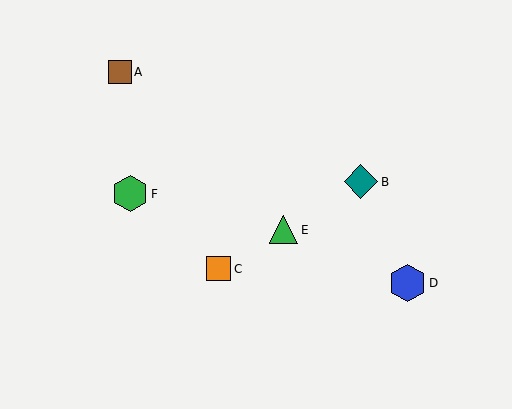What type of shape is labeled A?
Shape A is a brown square.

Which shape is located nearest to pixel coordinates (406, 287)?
The blue hexagon (labeled D) at (408, 283) is nearest to that location.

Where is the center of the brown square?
The center of the brown square is at (120, 72).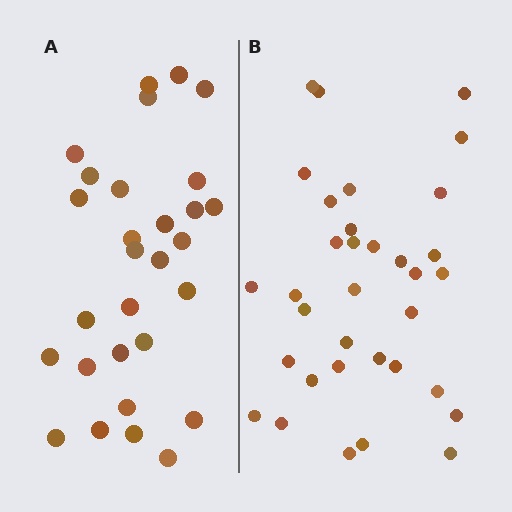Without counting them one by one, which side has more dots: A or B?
Region B (the right region) has more dots.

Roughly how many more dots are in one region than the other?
Region B has about 5 more dots than region A.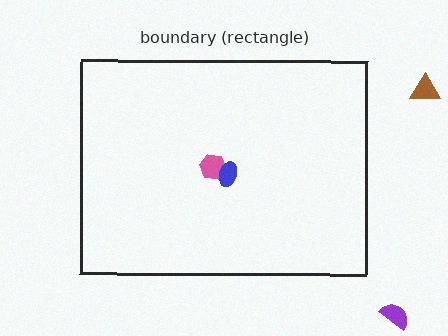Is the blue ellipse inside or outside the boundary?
Inside.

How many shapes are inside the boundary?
2 inside, 2 outside.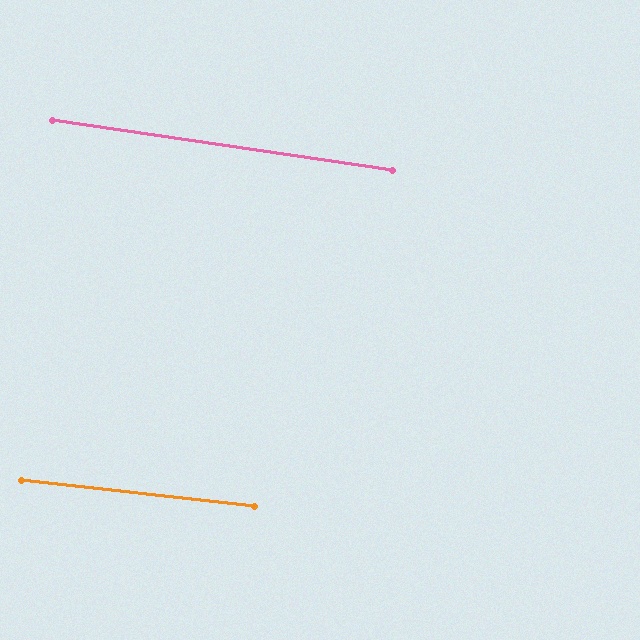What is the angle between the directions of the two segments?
Approximately 2 degrees.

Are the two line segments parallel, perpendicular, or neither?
Parallel — their directions differ by only 1.8°.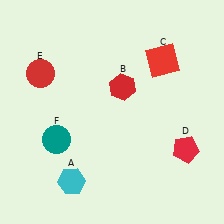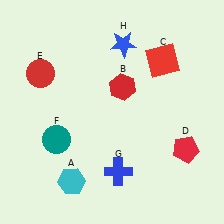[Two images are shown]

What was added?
A blue cross (G), a blue star (H) were added in Image 2.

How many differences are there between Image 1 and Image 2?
There are 2 differences between the two images.